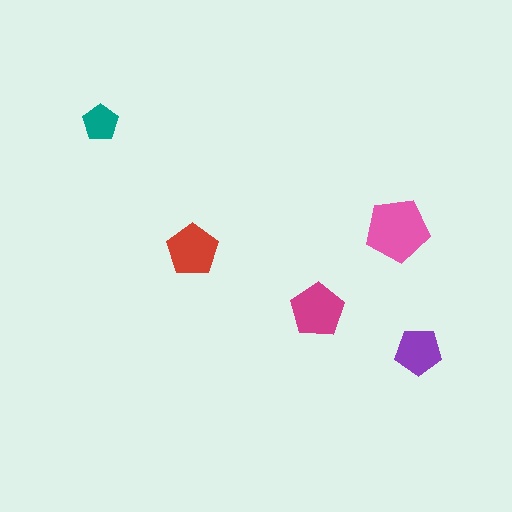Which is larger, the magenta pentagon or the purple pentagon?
The magenta one.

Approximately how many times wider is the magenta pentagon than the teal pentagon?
About 1.5 times wider.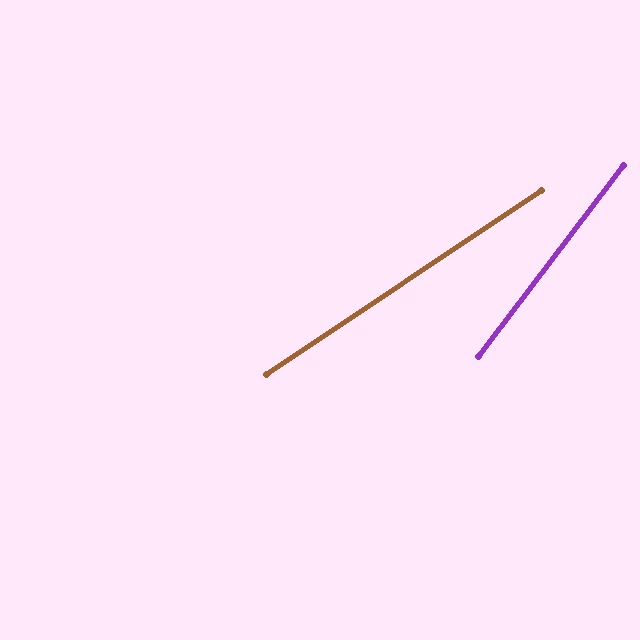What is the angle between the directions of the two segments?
Approximately 19 degrees.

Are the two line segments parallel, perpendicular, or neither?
Neither parallel nor perpendicular — they differ by about 19°.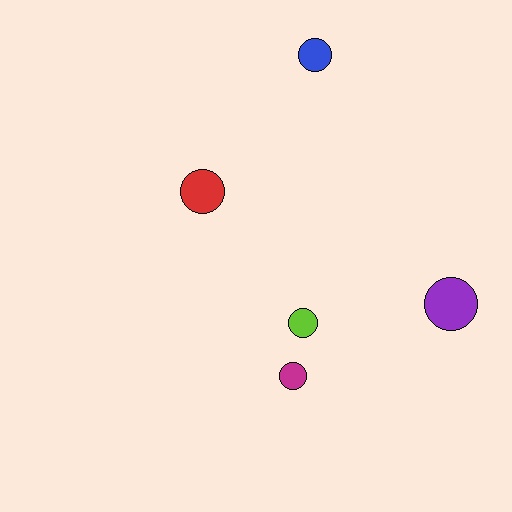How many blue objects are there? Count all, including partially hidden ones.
There is 1 blue object.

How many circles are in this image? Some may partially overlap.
There are 5 circles.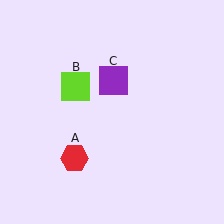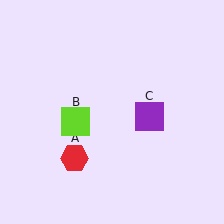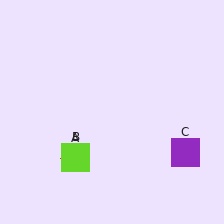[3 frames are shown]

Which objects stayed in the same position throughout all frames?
Red hexagon (object A) remained stationary.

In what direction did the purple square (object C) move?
The purple square (object C) moved down and to the right.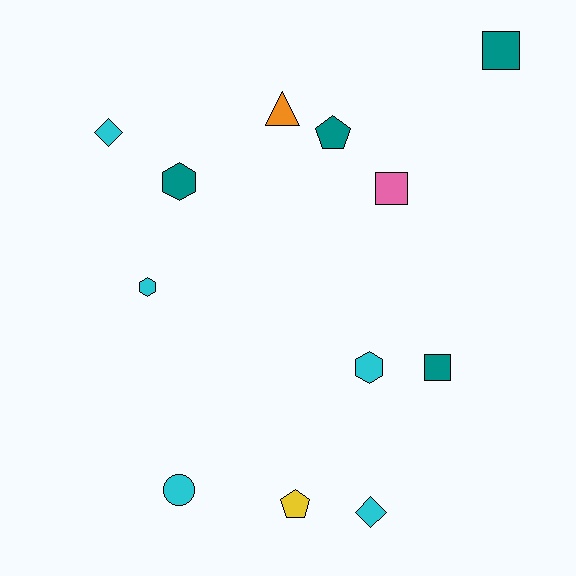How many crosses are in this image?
There are no crosses.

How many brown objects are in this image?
There are no brown objects.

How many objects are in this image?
There are 12 objects.